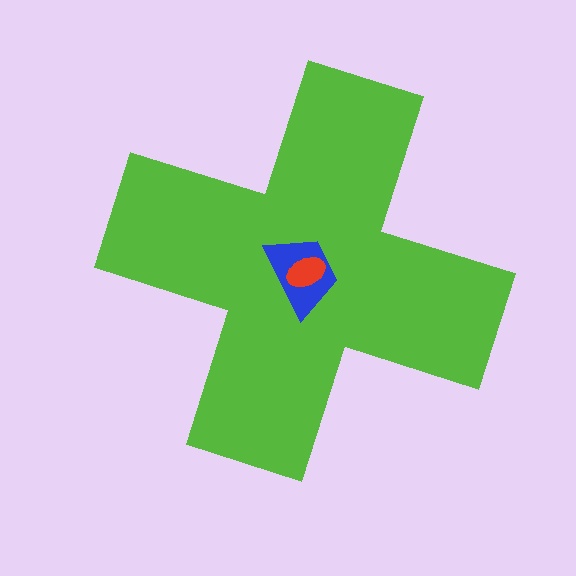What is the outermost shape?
The lime cross.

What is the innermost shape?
The red ellipse.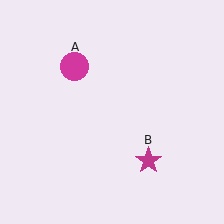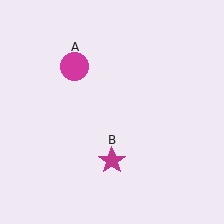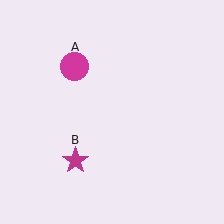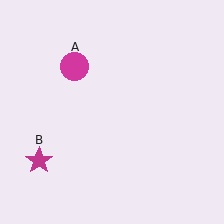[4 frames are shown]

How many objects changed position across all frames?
1 object changed position: magenta star (object B).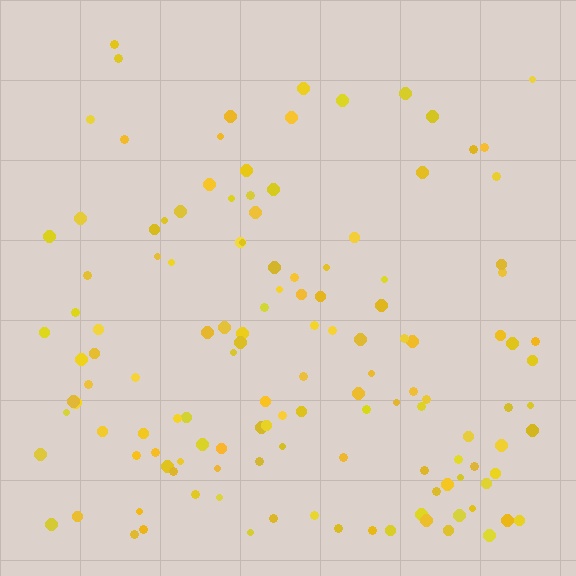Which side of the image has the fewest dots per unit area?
The top.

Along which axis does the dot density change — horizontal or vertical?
Vertical.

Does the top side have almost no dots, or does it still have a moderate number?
Still a moderate number, just noticeably fewer than the bottom.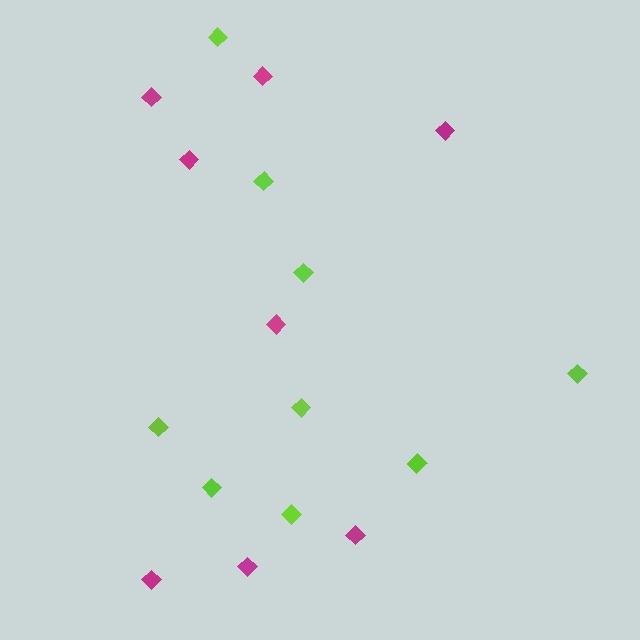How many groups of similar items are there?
There are 2 groups: one group of magenta diamonds (8) and one group of lime diamonds (9).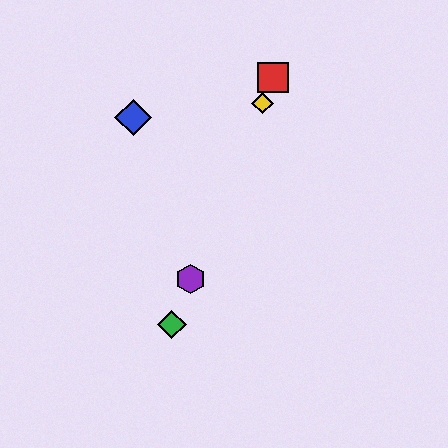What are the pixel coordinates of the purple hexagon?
The purple hexagon is at (191, 279).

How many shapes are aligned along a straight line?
4 shapes (the red square, the green diamond, the yellow diamond, the purple hexagon) are aligned along a straight line.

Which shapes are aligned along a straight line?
The red square, the green diamond, the yellow diamond, the purple hexagon are aligned along a straight line.